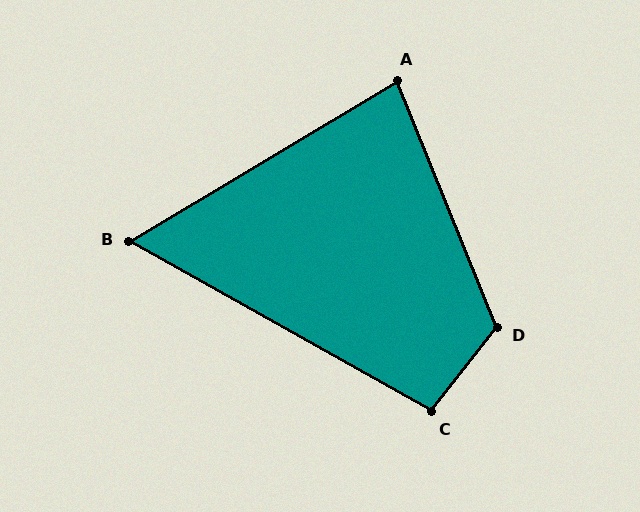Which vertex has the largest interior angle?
D, at approximately 120 degrees.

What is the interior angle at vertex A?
Approximately 81 degrees (acute).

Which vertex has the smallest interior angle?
B, at approximately 60 degrees.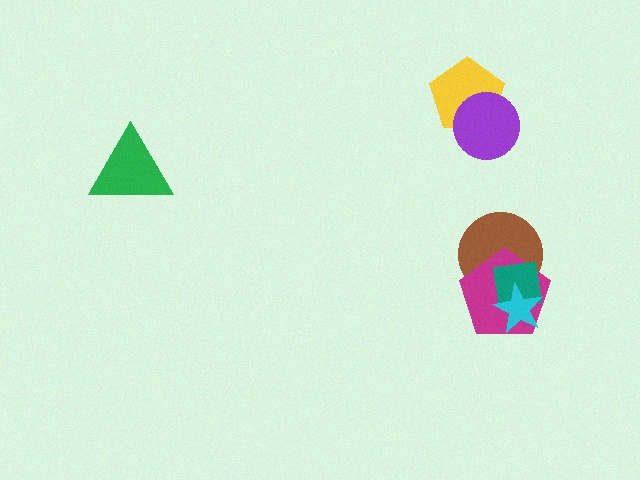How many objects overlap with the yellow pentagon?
1 object overlaps with the yellow pentagon.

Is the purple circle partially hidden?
No, no other shape covers it.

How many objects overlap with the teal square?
3 objects overlap with the teal square.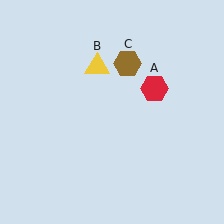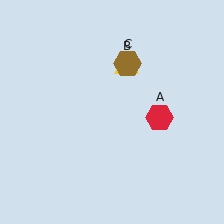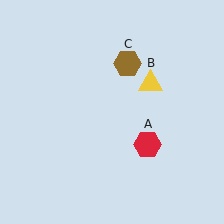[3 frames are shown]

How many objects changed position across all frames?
2 objects changed position: red hexagon (object A), yellow triangle (object B).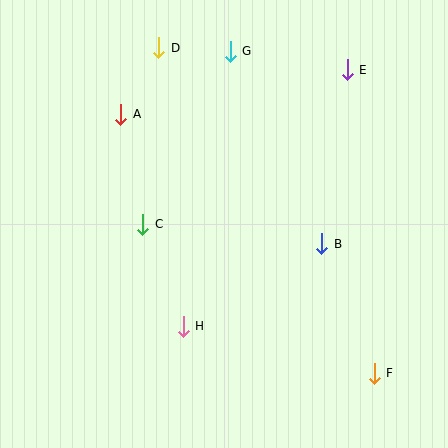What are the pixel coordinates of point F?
Point F is at (374, 373).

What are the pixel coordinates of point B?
Point B is at (322, 244).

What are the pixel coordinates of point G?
Point G is at (230, 51).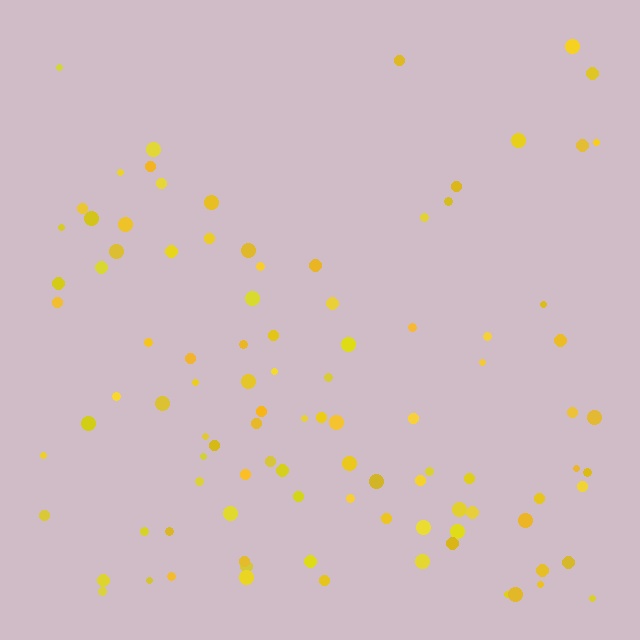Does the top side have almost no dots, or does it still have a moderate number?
Still a moderate number, just noticeably fewer than the bottom.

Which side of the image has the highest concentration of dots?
The bottom.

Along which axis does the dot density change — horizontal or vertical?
Vertical.